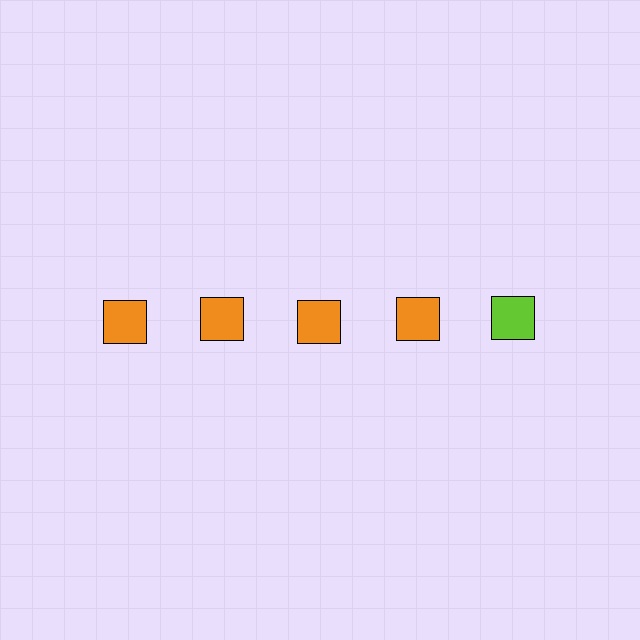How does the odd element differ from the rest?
It has a different color: lime instead of orange.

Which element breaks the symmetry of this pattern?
The lime square in the top row, rightmost column breaks the symmetry. All other shapes are orange squares.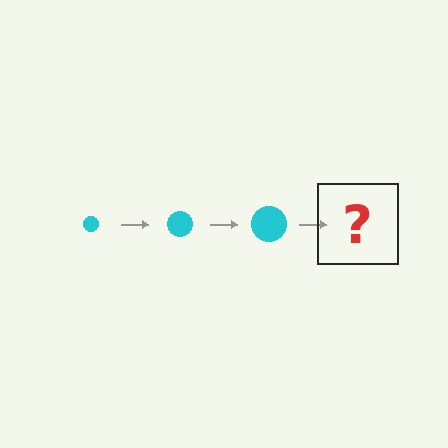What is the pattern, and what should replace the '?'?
The pattern is that the circle gets progressively larger each step. The '?' should be a cyan circle, larger than the previous one.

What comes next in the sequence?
The next element should be a cyan circle, larger than the previous one.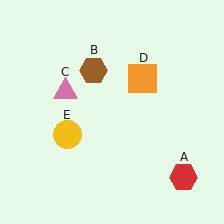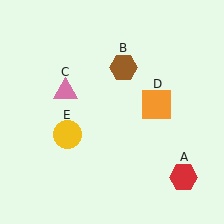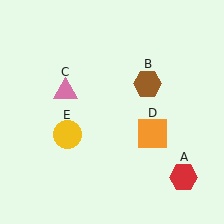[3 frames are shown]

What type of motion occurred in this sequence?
The brown hexagon (object B), orange square (object D) rotated clockwise around the center of the scene.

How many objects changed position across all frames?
2 objects changed position: brown hexagon (object B), orange square (object D).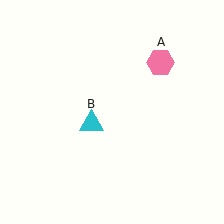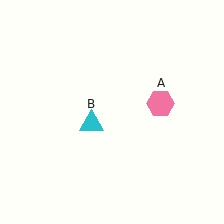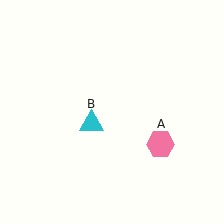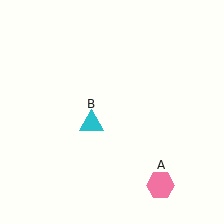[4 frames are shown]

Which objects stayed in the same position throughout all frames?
Cyan triangle (object B) remained stationary.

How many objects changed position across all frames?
1 object changed position: pink hexagon (object A).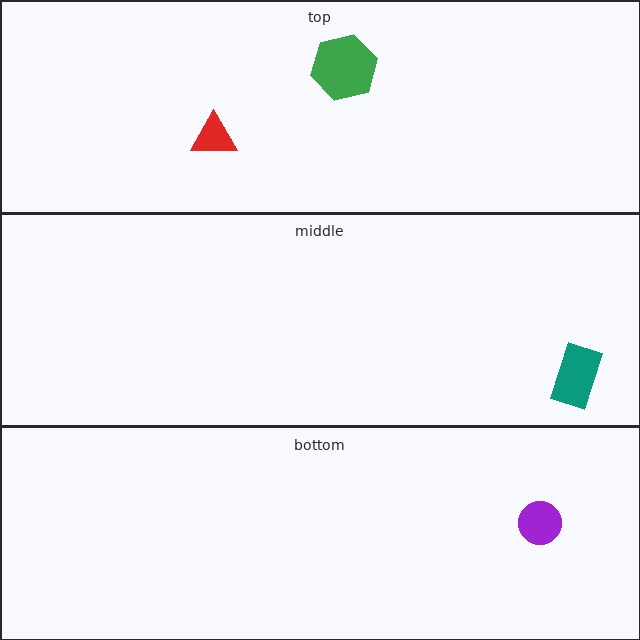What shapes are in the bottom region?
The purple circle.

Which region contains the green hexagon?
The top region.